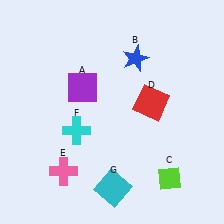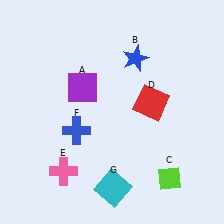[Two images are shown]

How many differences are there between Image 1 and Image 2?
There is 1 difference between the two images.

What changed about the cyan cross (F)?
In Image 1, F is cyan. In Image 2, it changed to blue.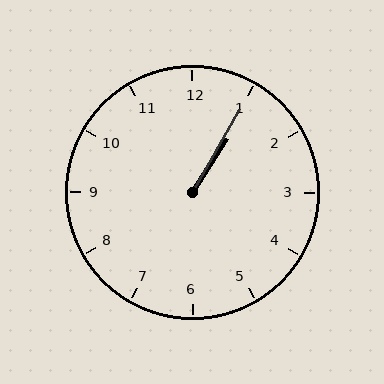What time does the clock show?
1:05.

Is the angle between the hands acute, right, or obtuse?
It is acute.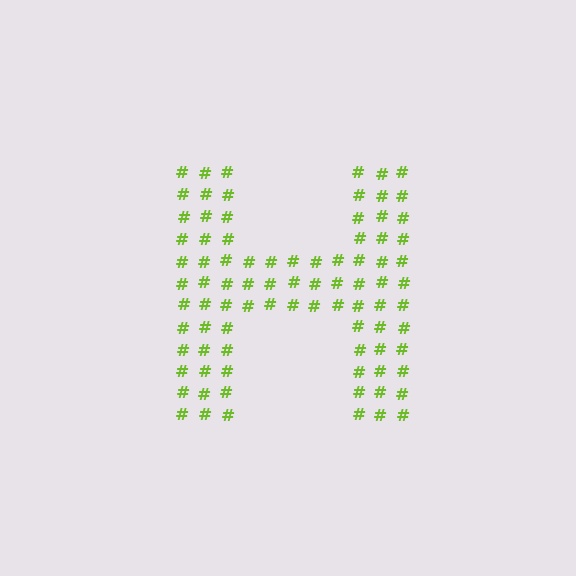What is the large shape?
The large shape is the letter H.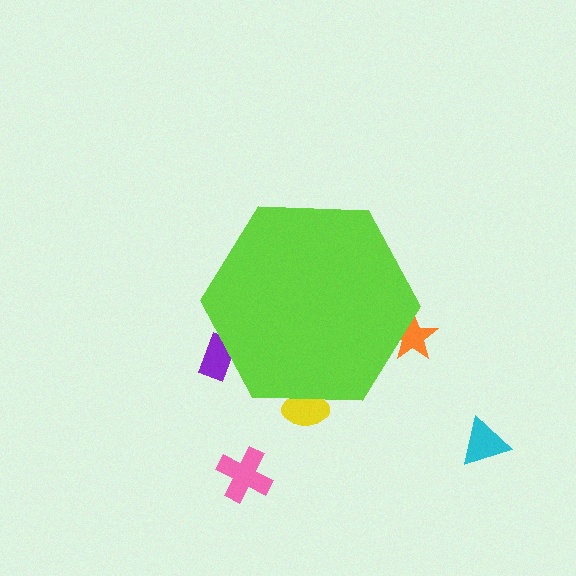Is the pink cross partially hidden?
No, the pink cross is fully visible.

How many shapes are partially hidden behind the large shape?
3 shapes are partially hidden.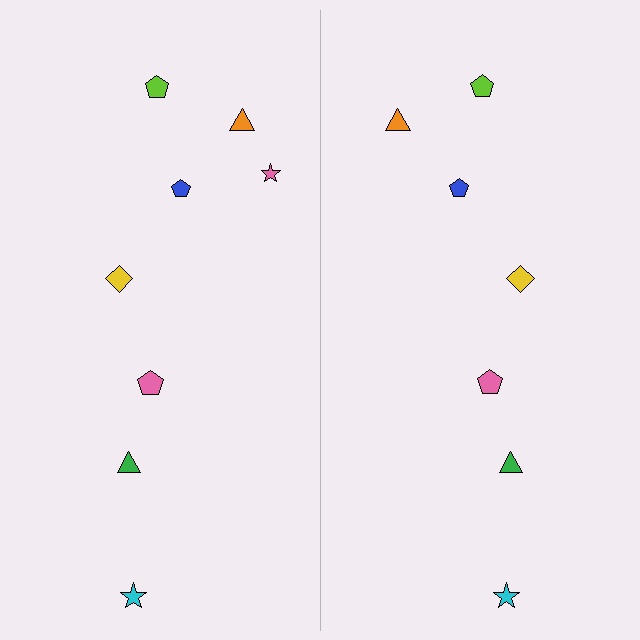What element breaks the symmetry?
A pink star is missing from the right side.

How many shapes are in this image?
There are 15 shapes in this image.